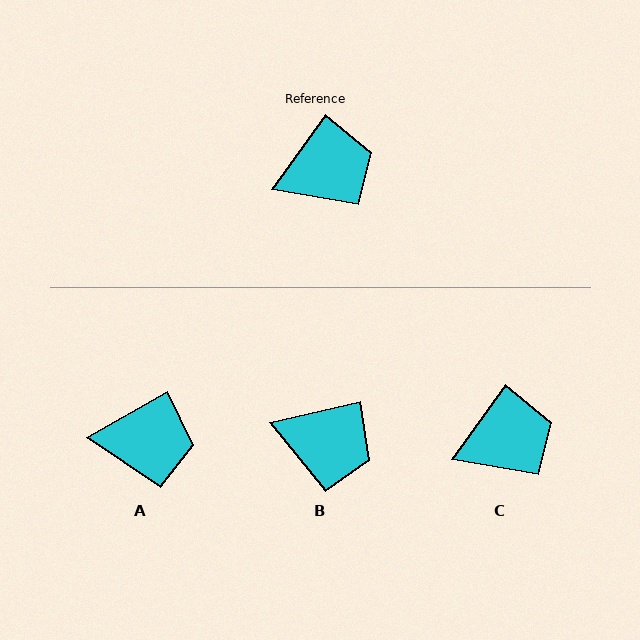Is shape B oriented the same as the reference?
No, it is off by about 41 degrees.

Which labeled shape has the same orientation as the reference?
C.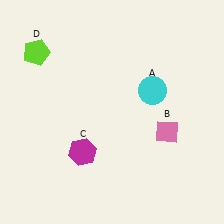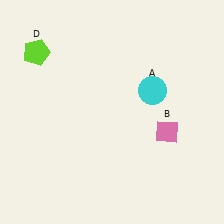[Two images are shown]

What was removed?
The magenta hexagon (C) was removed in Image 2.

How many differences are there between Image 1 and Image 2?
There is 1 difference between the two images.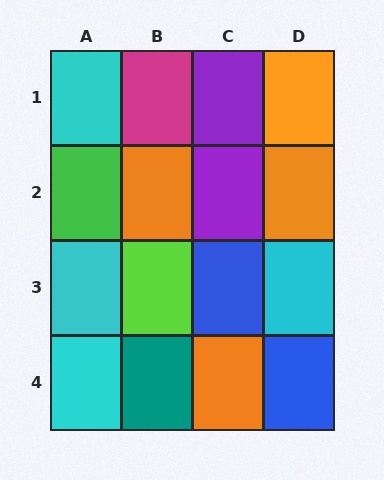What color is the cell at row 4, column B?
Teal.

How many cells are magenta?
1 cell is magenta.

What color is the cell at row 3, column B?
Lime.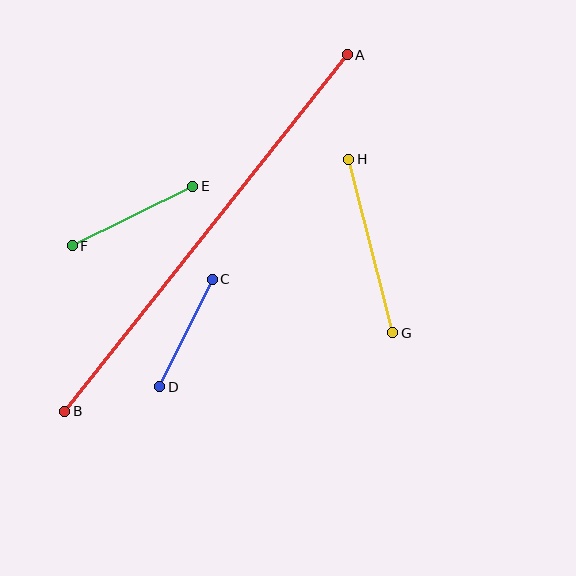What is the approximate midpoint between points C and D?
The midpoint is at approximately (186, 333) pixels.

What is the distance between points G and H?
The distance is approximately 179 pixels.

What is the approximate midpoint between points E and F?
The midpoint is at approximately (132, 216) pixels.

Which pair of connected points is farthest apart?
Points A and B are farthest apart.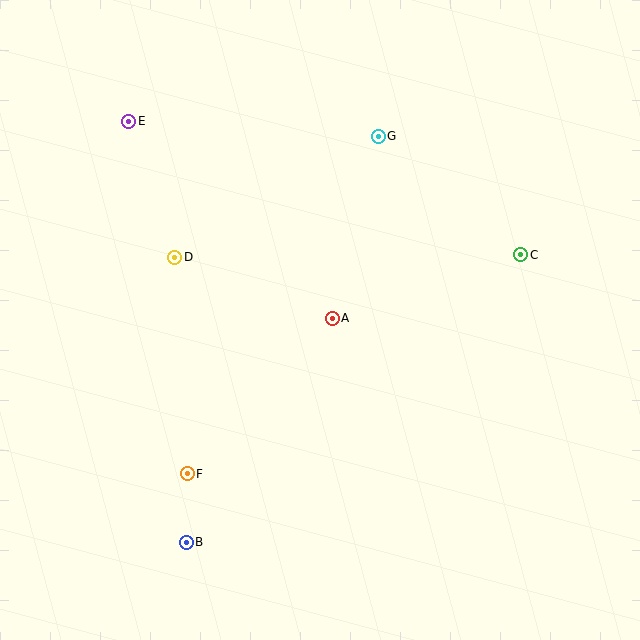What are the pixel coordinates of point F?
Point F is at (187, 474).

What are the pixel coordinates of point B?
Point B is at (186, 542).